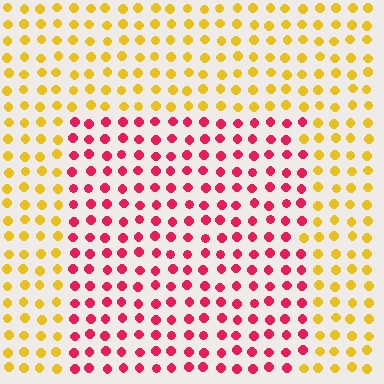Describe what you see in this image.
The image is filled with small yellow elements in a uniform arrangement. A rectangle-shaped region is visible where the elements are tinted to a slightly different hue, forming a subtle color boundary.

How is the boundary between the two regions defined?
The boundary is defined purely by a slight shift in hue (about 67 degrees). Spacing, size, and orientation are identical on both sides.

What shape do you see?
I see a rectangle.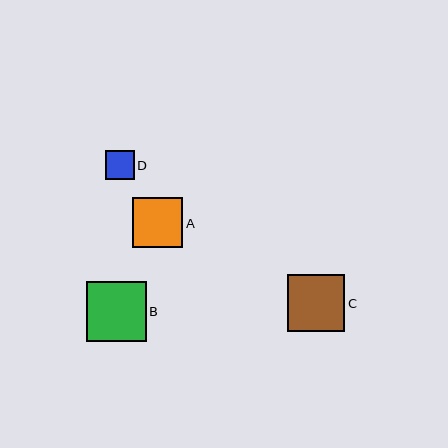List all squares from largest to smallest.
From largest to smallest: B, C, A, D.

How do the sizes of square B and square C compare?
Square B and square C are approximately the same size.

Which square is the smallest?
Square D is the smallest with a size of approximately 29 pixels.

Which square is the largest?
Square B is the largest with a size of approximately 60 pixels.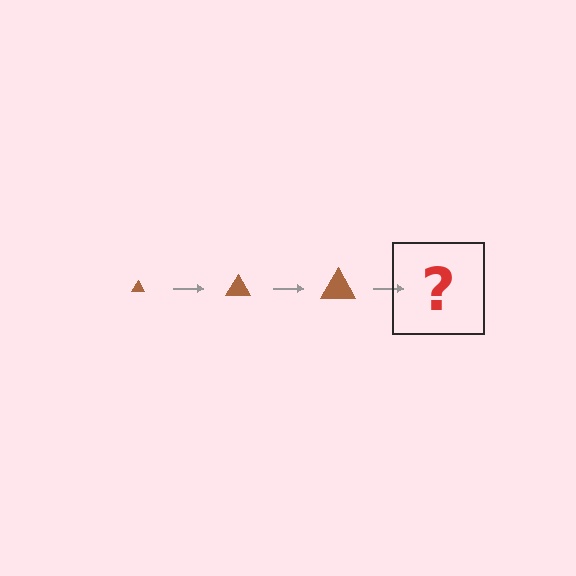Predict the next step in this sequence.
The next step is a brown triangle, larger than the previous one.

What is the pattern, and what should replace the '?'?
The pattern is that the triangle gets progressively larger each step. The '?' should be a brown triangle, larger than the previous one.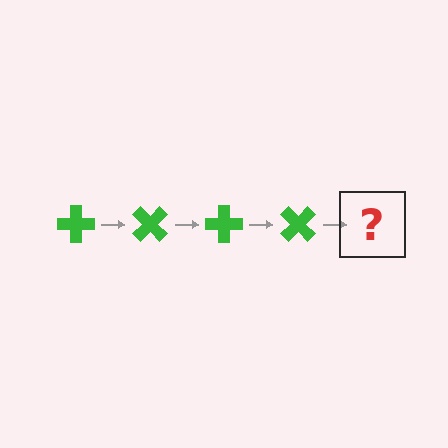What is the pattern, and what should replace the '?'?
The pattern is that the cross rotates 45 degrees each step. The '?' should be a green cross rotated 180 degrees.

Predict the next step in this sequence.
The next step is a green cross rotated 180 degrees.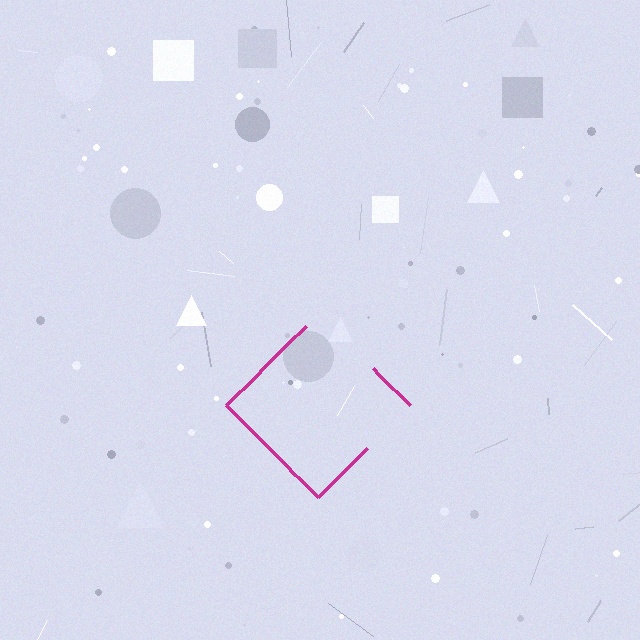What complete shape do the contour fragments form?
The contour fragments form a diamond.